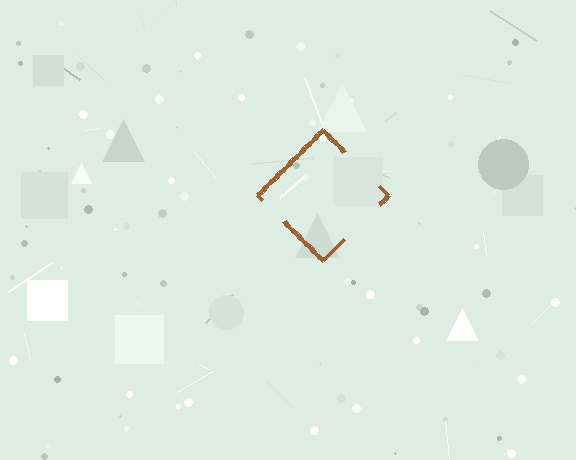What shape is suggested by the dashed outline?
The dashed outline suggests a diamond.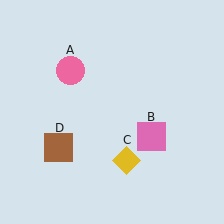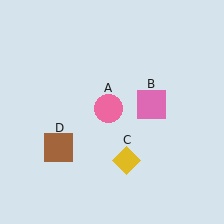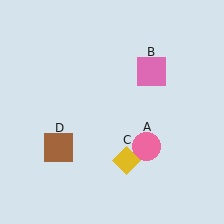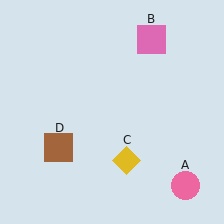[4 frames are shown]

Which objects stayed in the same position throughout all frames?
Yellow diamond (object C) and brown square (object D) remained stationary.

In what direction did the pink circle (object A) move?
The pink circle (object A) moved down and to the right.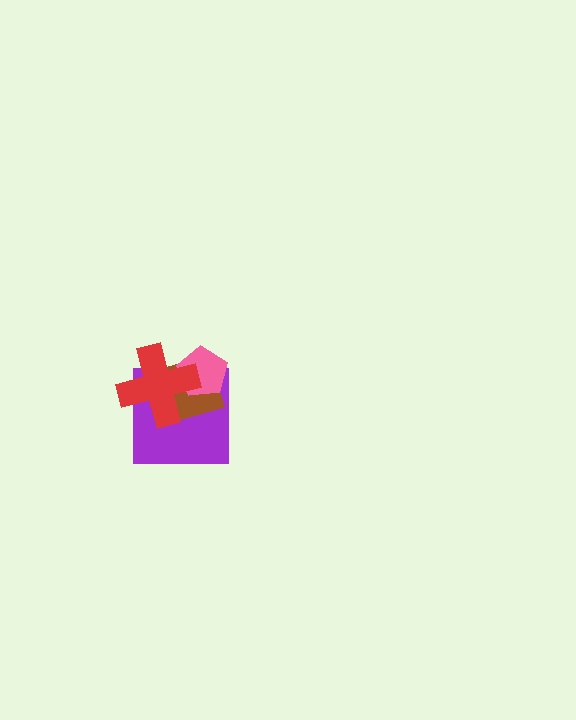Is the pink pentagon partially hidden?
Yes, it is partially covered by another shape.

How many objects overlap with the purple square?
3 objects overlap with the purple square.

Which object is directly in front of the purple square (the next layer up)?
The brown square is directly in front of the purple square.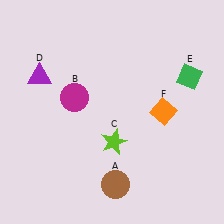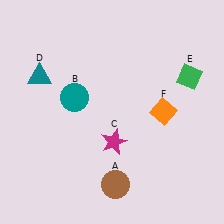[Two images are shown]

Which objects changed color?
B changed from magenta to teal. C changed from lime to magenta. D changed from purple to teal.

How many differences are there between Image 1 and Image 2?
There are 3 differences between the two images.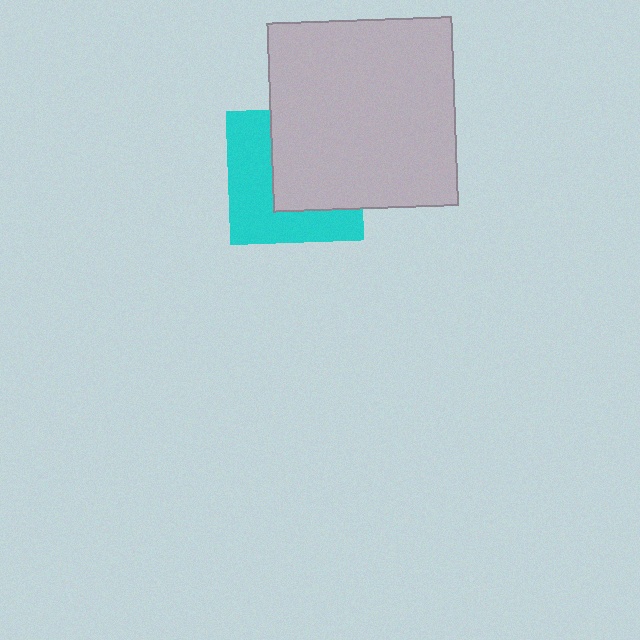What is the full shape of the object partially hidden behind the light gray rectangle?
The partially hidden object is a cyan square.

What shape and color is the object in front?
The object in front is a light gray rectangle.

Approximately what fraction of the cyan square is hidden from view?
Roughly 52% of the cyan square is hidden behind the light gray rectangle.